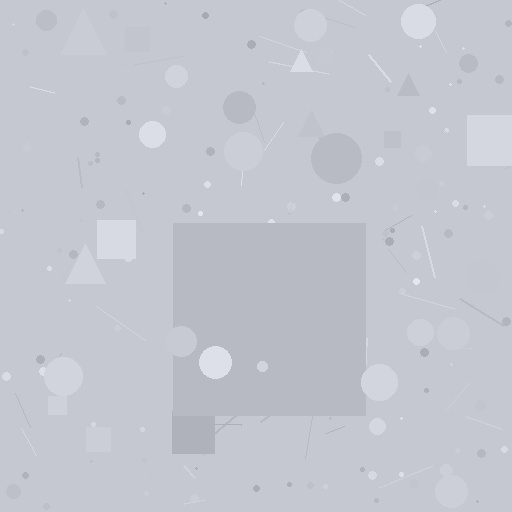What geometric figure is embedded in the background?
A square is embedded in the background.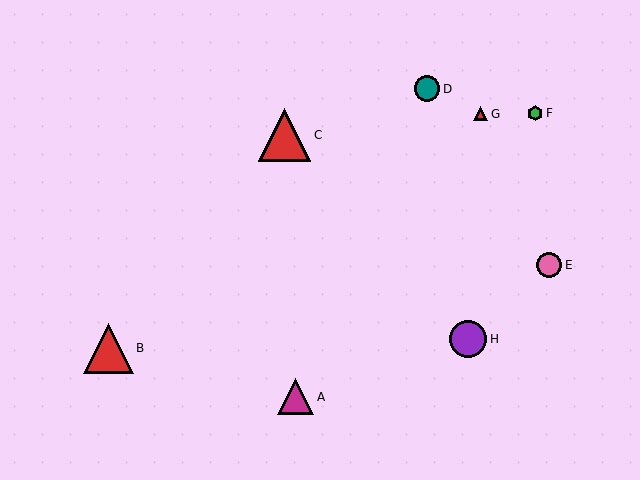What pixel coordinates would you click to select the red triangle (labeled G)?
Click at (481, 114) to select the red triangle G.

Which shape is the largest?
The red triangle (labeled C) is the largest.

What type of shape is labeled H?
Shape H is a purple circle.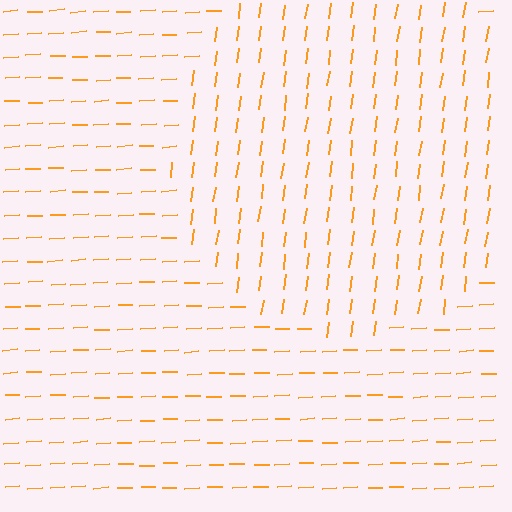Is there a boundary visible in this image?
Yes, there is a texture boundary formed by a change in line orientation.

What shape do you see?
I see a circle.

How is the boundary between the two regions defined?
The boundary is defined purely by a change in line orientation (approximately 79 degrees difference). All lines are the same color and thickness.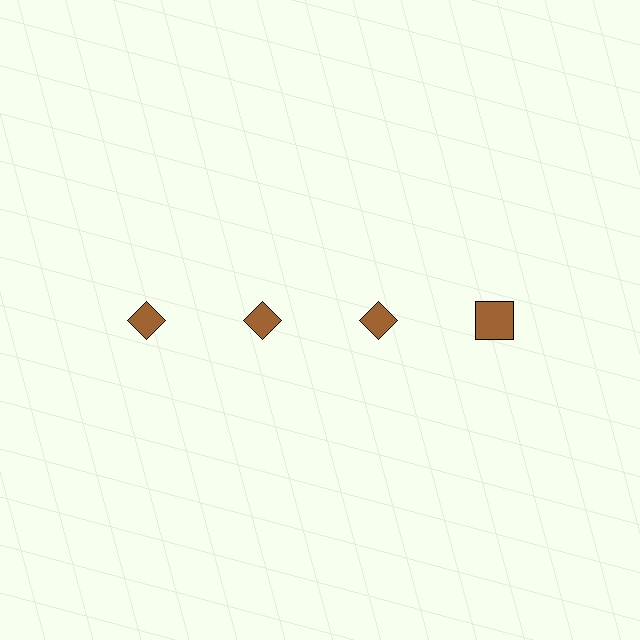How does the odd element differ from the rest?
It has a different shape: square instead of diamond.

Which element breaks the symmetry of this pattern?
The brown square in the top row, second from right column breaks the symmetry. All other shapes are brown diamonds.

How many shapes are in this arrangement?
There are 4 shapes arranged in a grid pattern.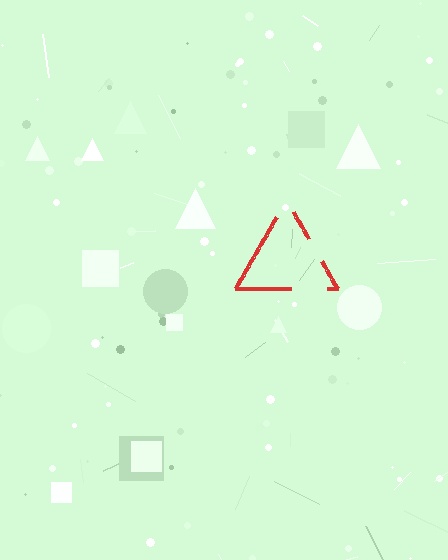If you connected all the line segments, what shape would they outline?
They would outline a triangle.